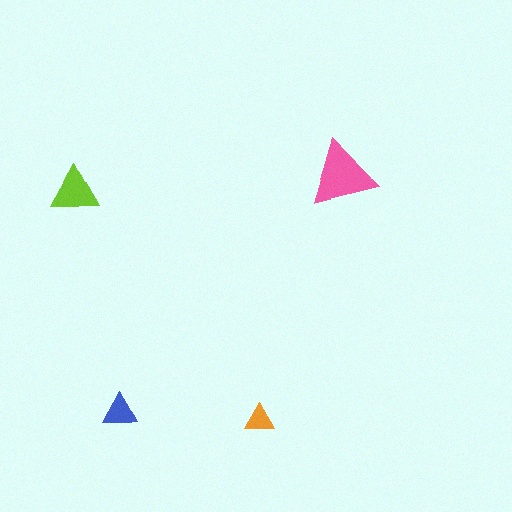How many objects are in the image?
There are 4 objects in the image.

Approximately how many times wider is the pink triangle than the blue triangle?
About 2 times wider.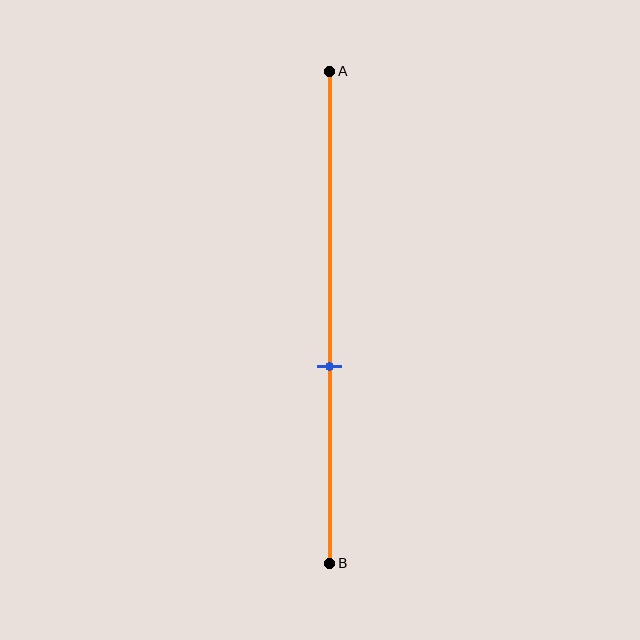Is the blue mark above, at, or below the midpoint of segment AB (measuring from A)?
The blue mark is below the midpoint of segment AB.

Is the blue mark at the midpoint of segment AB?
No, the mark is at about 60% from A, not at the 50% midpoint.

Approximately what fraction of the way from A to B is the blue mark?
The blue mark is approximately 60% of the way from A to B.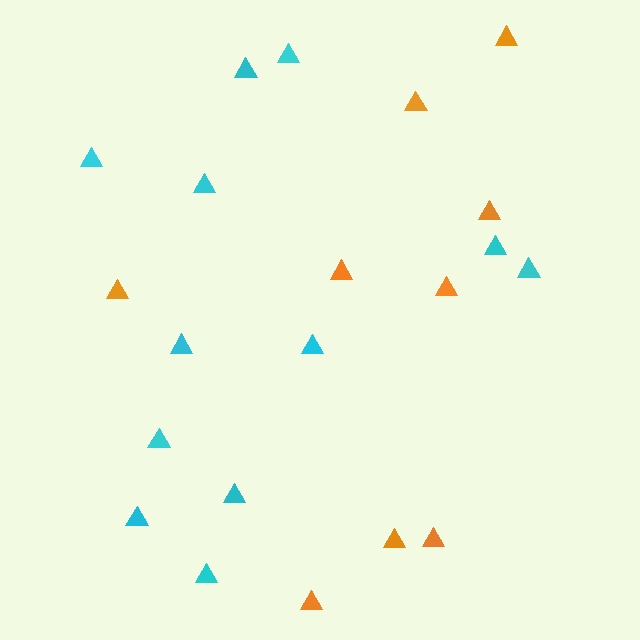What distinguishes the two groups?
There are 2 groups: one group of orange triangles (9) and one group of cyan triangles (12).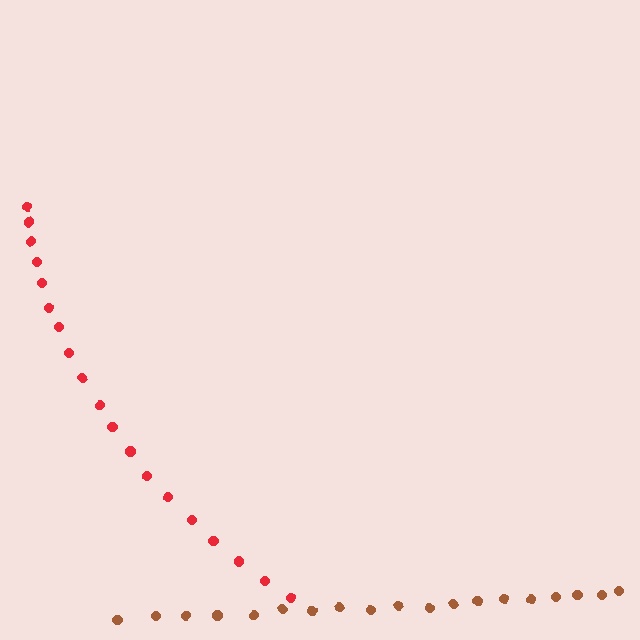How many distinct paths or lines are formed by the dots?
There are 2 distinct paths.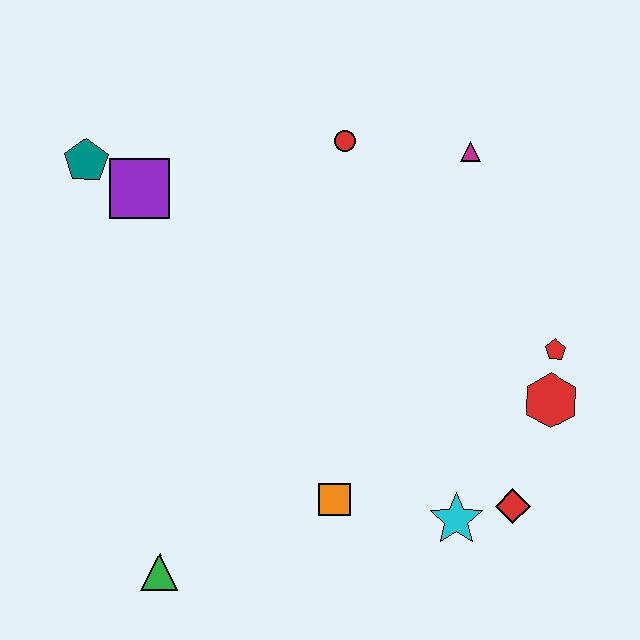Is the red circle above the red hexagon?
Yes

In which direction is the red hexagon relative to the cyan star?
The red hexagon is above the cyan star.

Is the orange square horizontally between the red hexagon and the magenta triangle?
No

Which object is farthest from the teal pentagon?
The red diamond is farthest from the teal pentagon.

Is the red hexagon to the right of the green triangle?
Yes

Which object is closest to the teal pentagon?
The purple square is closest to the teal pentagon.